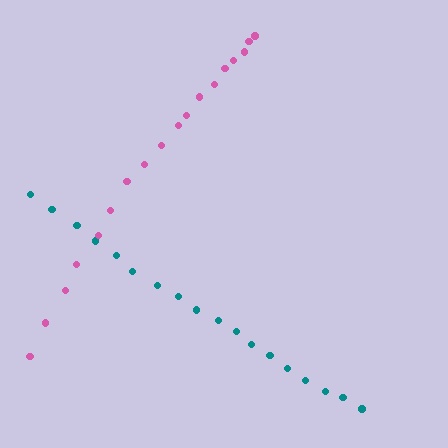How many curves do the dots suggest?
There are 2 distinct paths.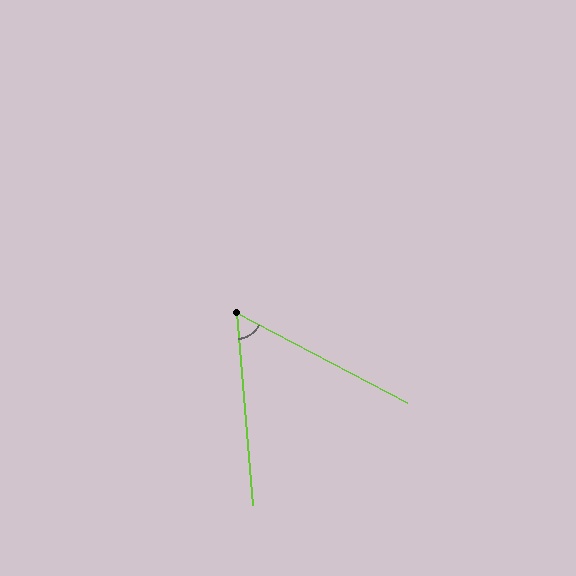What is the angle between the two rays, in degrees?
Approximately 58 degrees.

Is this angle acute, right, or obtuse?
It is acute.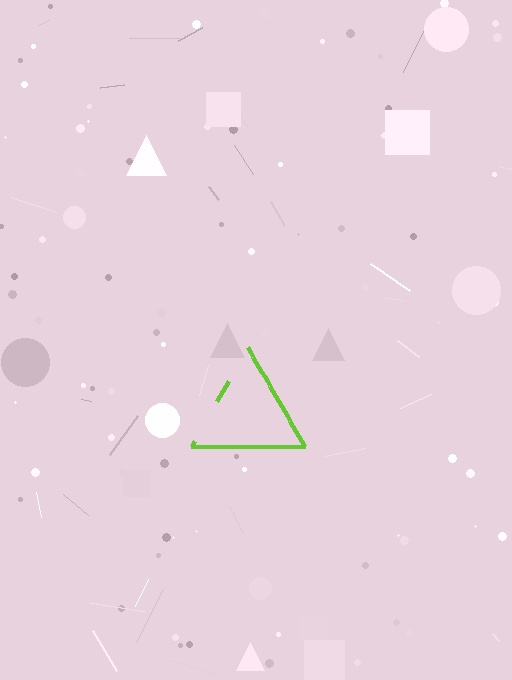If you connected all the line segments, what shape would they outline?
They would outline a triangle.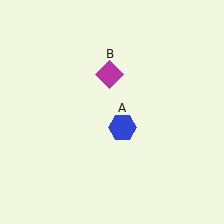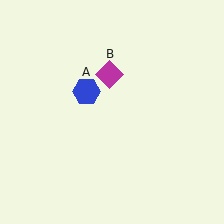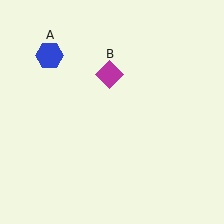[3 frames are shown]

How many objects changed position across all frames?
1 object changed position: blue hexagon (object A).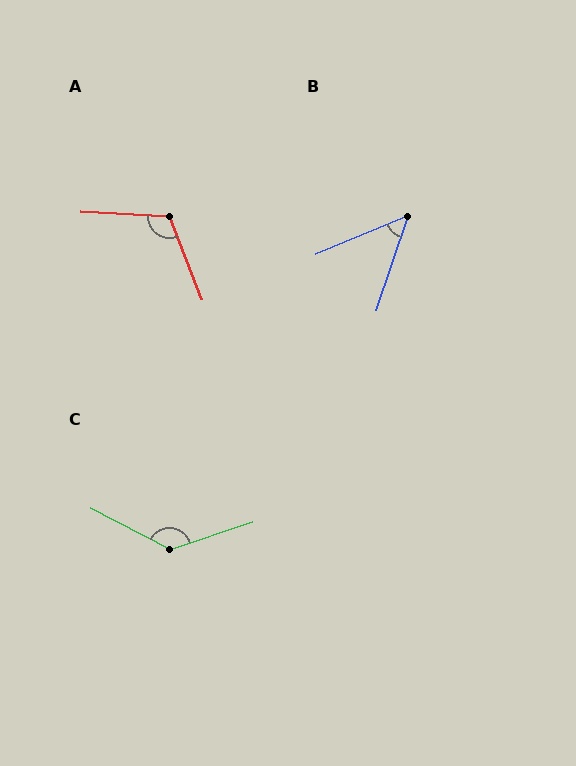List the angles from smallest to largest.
B (49°), A (115°), C (134°).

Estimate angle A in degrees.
Approximately 115 degrees.